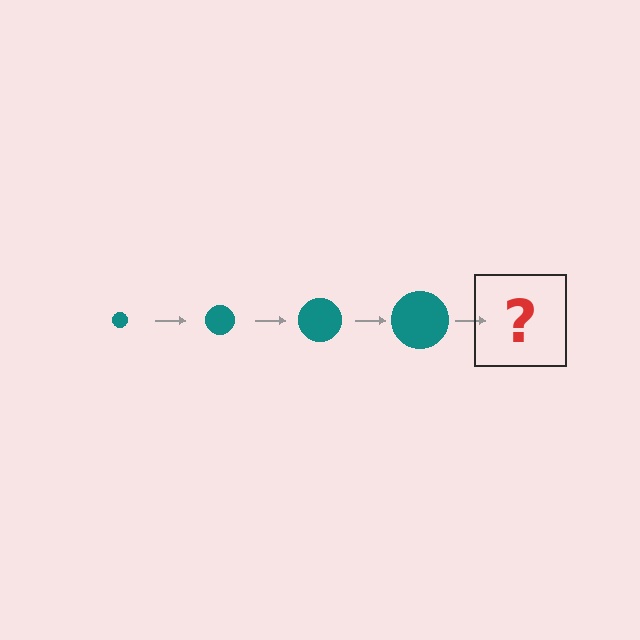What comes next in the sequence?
The next element should be a teal circle, larger than the previous one.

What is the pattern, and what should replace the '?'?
The pattern is that the circle gets progressively larger each step. The '?' should be a teal circle, larger than the previous one.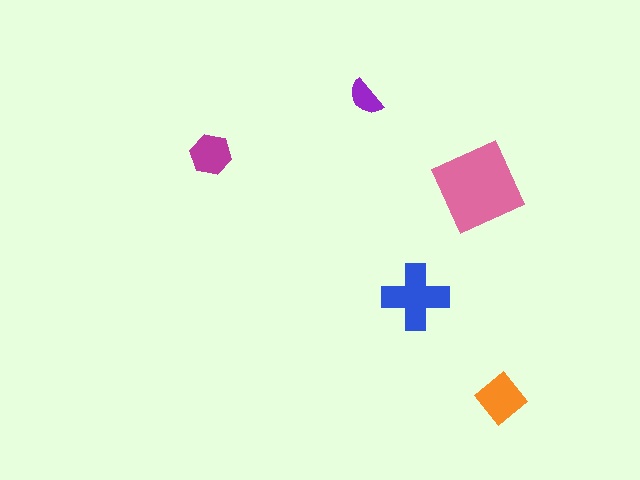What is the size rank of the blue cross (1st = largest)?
2nd.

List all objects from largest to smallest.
The pink diamond, the blue cross, the orange diamond, the magenta hexagon, the purple semicircle.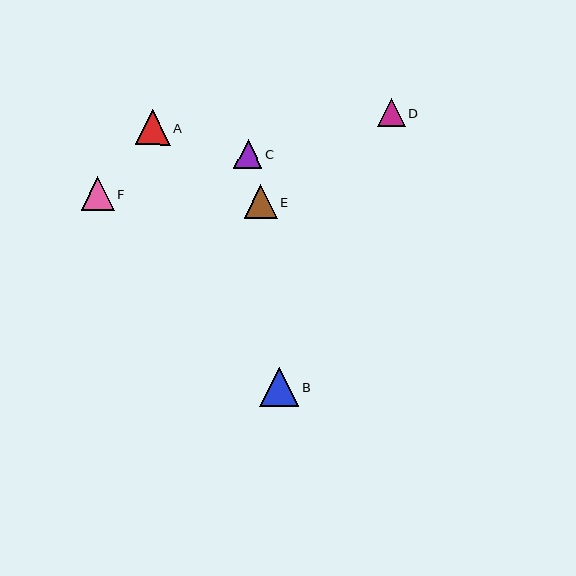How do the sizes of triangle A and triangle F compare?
Triangle A and triangle F are approximately the same size.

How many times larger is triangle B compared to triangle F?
Triangle B is approximately 1.2 times the size of triangle F.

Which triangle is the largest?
Triangle B is the largest with a size of approximately 39 pixels.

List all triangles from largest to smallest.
From largest to smallest: B, A, F, E, C, D.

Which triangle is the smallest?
Triangle D is the smallest with a size of approximately 28 pixels.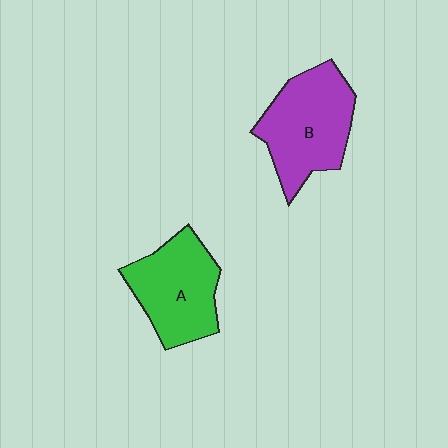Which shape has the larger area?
Shape B (purple).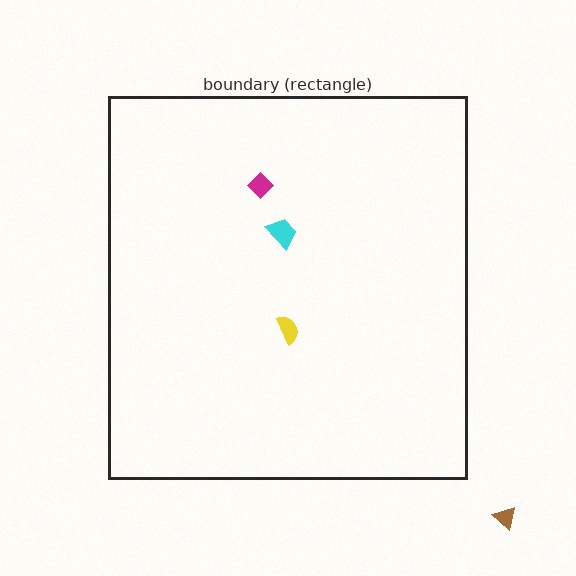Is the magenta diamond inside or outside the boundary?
Inside.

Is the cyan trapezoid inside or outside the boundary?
Inside.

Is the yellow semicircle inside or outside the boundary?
Inside.